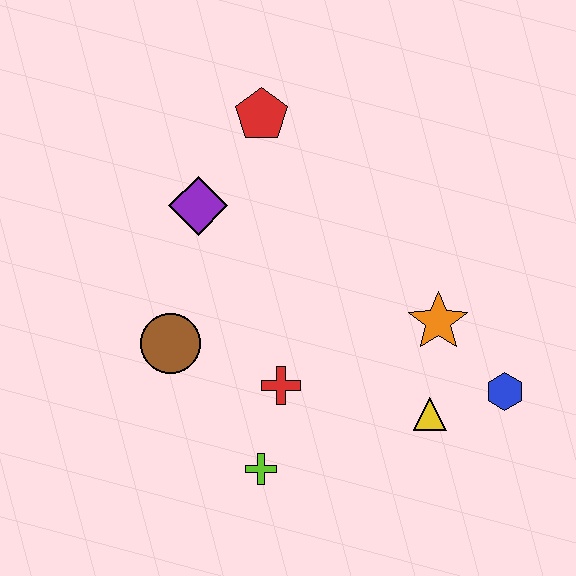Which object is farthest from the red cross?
The red pentagon is farthest from the red cross.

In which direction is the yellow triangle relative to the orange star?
The yellow triangle is below the orange star.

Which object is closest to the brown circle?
The red cross is closest to the brown circle.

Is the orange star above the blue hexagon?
Yes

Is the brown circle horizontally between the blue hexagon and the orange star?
No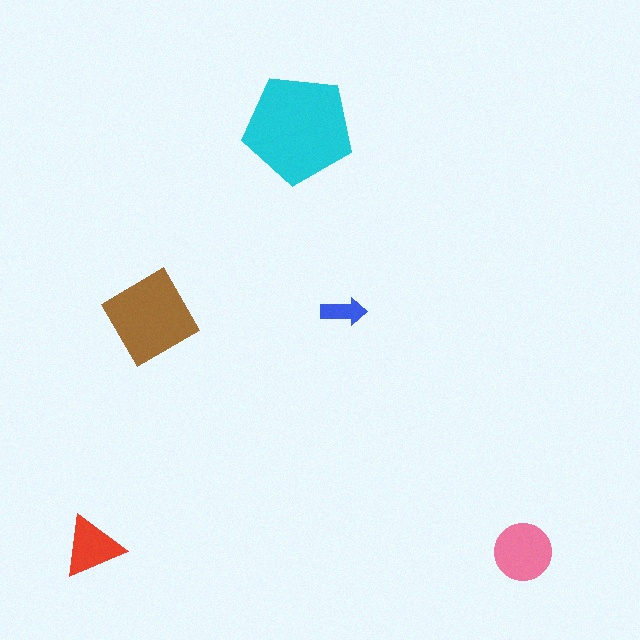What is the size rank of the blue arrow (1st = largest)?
5th.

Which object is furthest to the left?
The red triangle is leftmost.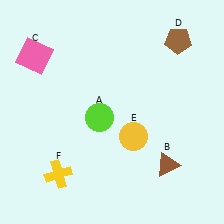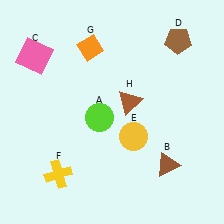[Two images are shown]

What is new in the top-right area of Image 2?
A brown triangle (H) was added in the top-right area of Image 2.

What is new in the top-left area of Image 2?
An orange diamond (G) was added in the top-left area of Image 2.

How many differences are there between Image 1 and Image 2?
There are 2 differences between the two images.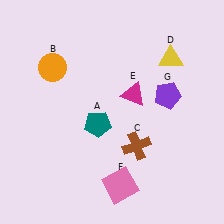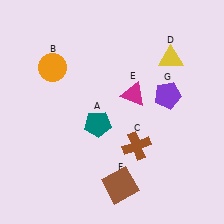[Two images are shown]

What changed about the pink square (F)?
In Image 1, F is pink. In Image 2, it changed to brown.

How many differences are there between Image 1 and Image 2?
There is 1 difference between the two images.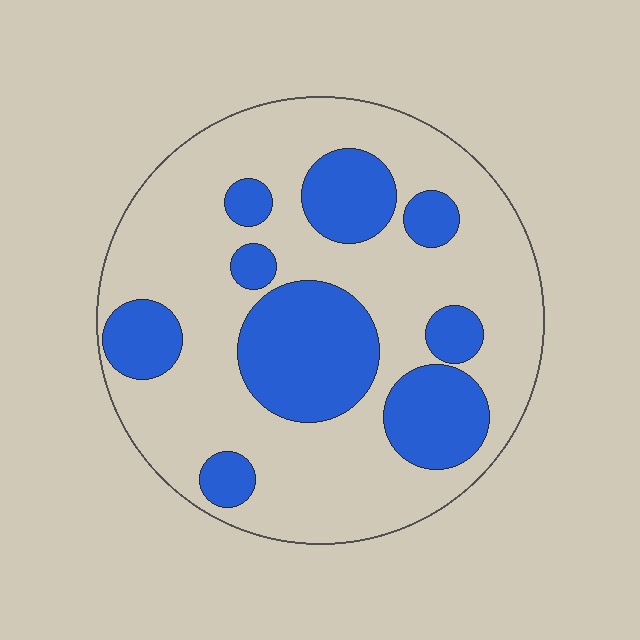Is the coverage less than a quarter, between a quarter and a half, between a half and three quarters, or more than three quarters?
Between a quarter and a half.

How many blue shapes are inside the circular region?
9.